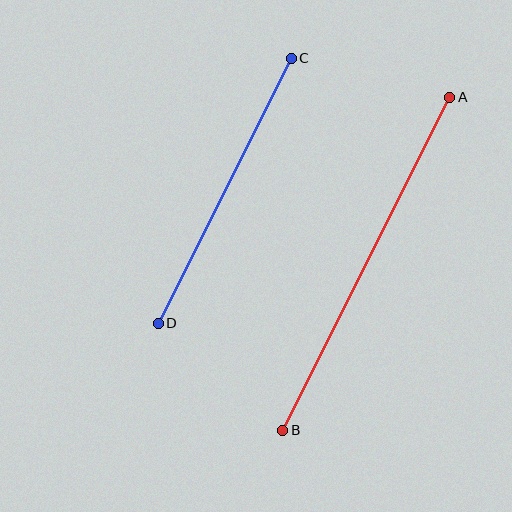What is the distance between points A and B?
The distance is approximately 373 pixels.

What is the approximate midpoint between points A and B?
The midpoint is at approximately (366, 264) pixels.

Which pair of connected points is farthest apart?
Points A and B are farthest apart.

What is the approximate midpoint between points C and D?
The midpoint is at approximately (225, 191) pixels.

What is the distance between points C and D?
The distance is approximately 297 pixels.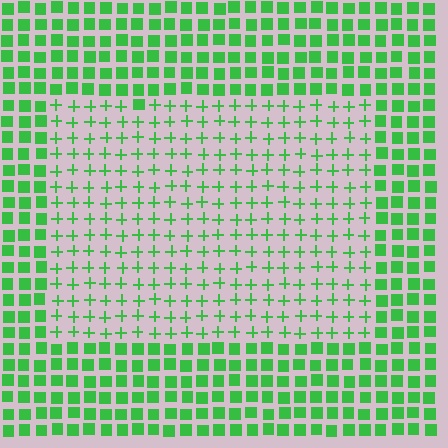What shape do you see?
I see a rectangle.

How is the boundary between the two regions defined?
The boundary is defined by a change in element shape: plus signs inside vs. squares outside. All elements share the same color and spacing.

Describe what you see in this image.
The image is filled with small green elements arranged in a uniform grid. A rectangle-shaped region contains plus signs, while the surrounding area contains squares. The boundary is defined purely by the change in element shape.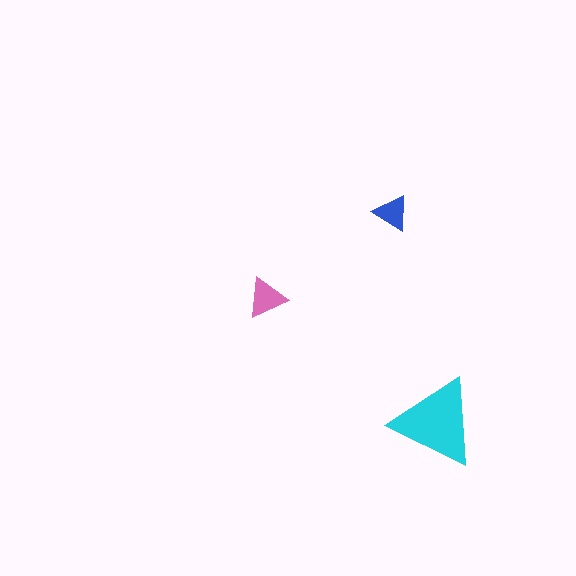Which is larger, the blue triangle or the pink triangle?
The pink one.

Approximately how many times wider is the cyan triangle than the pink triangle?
About 2 times wider.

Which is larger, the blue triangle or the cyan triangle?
The cyan one.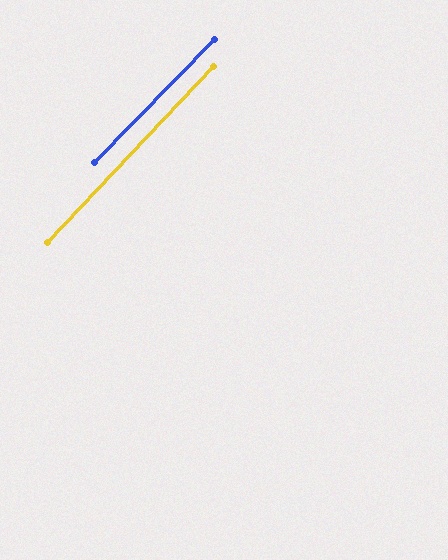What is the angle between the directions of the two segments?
Approximately 1 degree.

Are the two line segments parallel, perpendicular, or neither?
Parallel — their directions differ by only 1.0°.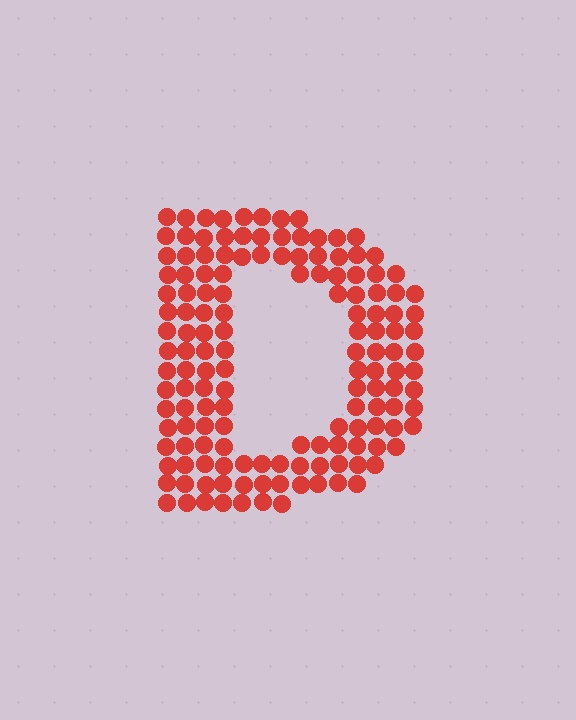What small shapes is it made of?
It is made of small circles.